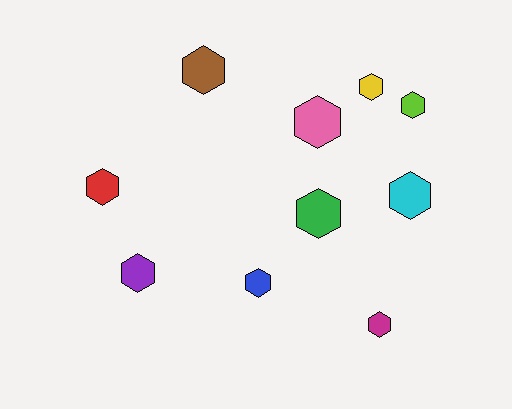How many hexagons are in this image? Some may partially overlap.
There are 10 hexagons.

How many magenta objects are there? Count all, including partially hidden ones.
There is 1 magenta object.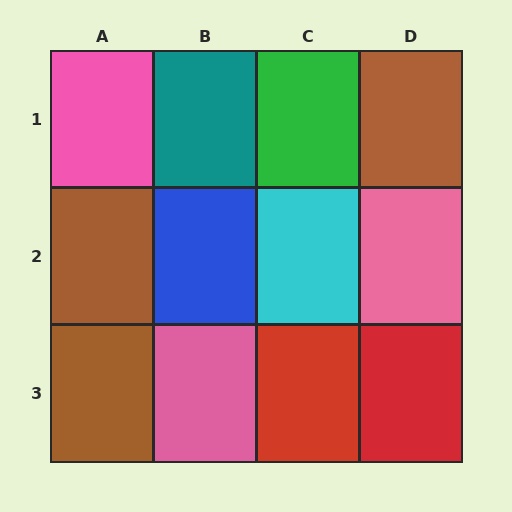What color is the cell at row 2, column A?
Brown.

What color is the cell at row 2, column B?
Blue.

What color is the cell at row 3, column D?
Red.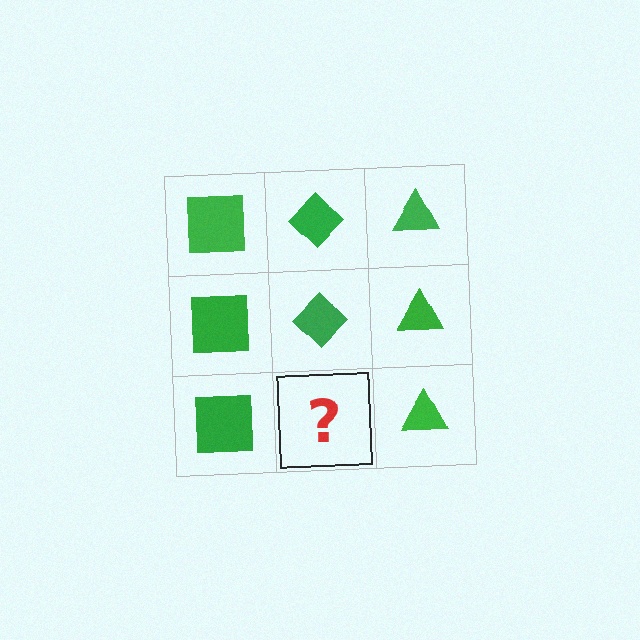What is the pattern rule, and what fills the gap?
The rule is that each column has a consistent shape. The gap should be filled with a green diamond.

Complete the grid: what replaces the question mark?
The question mark should be replaced with a green diamond.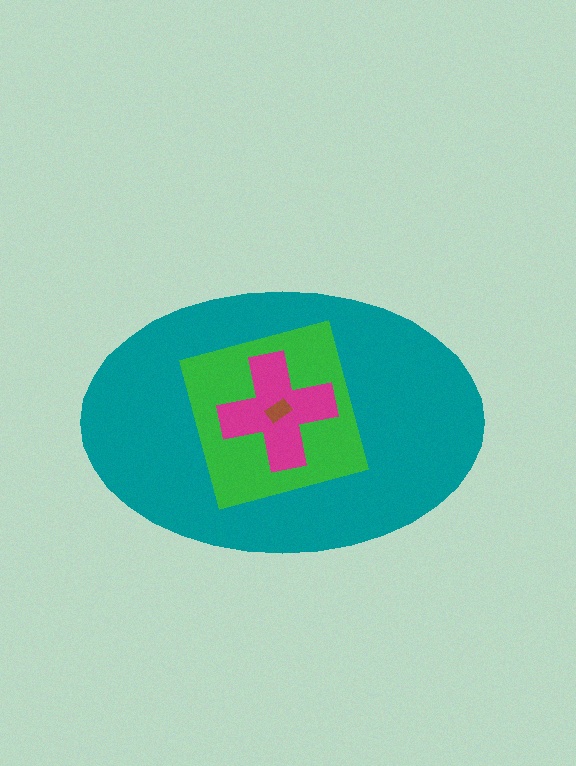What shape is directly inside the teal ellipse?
The green diamond.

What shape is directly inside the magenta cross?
The brown rectangle.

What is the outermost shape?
The teal ellipse.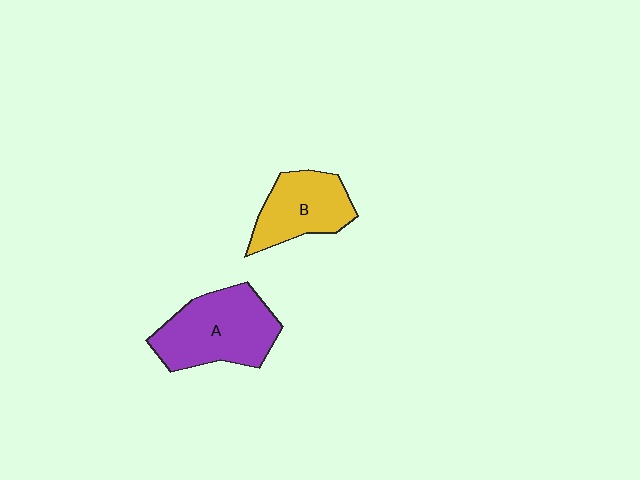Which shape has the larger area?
Shape A (purple).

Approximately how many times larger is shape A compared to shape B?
Approximately 1.4 times.